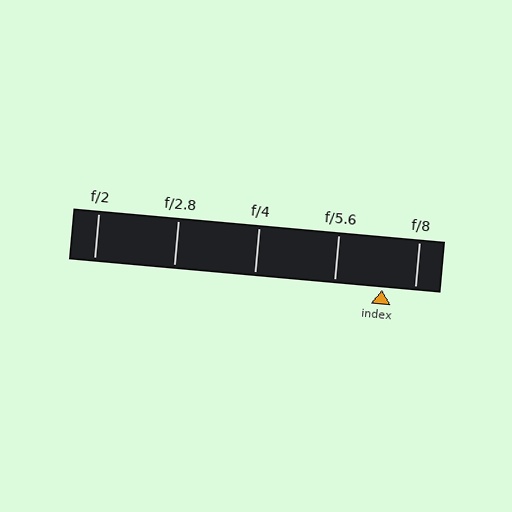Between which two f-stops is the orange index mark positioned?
The index mark is between f/5.6 and f/8.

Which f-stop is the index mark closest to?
The index mark is closest to f/8.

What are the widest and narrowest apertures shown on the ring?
The widest aperture shown is f/2 and the narrowest is f/8.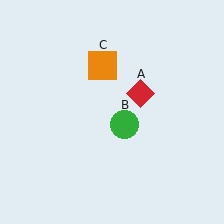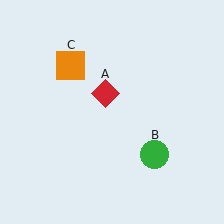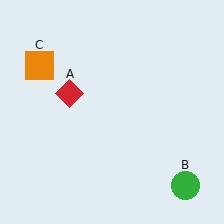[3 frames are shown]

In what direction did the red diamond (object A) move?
The red diamond (object A) moved left.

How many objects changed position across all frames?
3 objects changed position: red diamond (object A), green circle (object B), orange square (object C).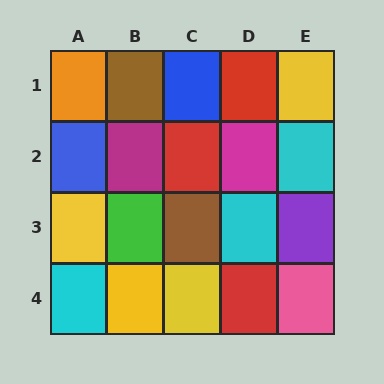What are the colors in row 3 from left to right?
Yellow, green, brown, cyan, purple.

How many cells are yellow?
4 cells are yellow.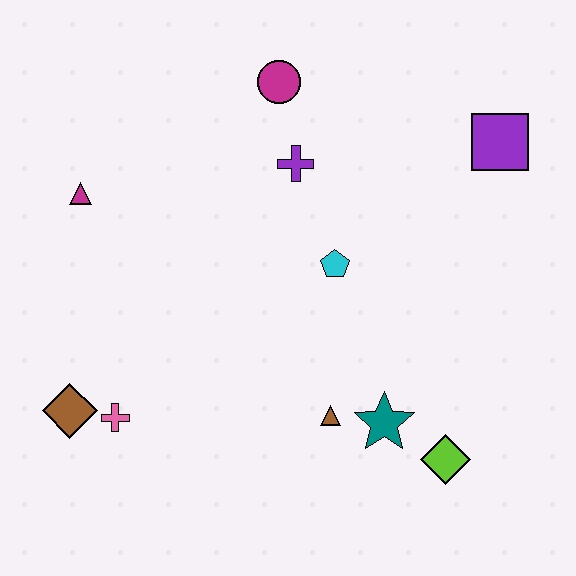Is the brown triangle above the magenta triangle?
No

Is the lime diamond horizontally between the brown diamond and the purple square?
Yes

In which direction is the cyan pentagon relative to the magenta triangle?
The cyan pentagon is to the right of the magenta triangle.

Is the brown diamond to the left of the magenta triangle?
Yes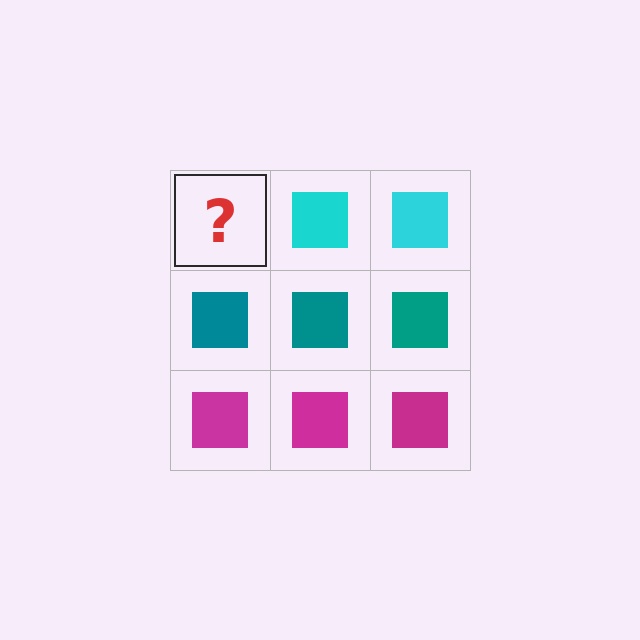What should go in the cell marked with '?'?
The missing cell should contain a cyan square.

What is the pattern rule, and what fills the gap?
The rule is that each row has a consistent color. The gap should be filled with a cyan square.